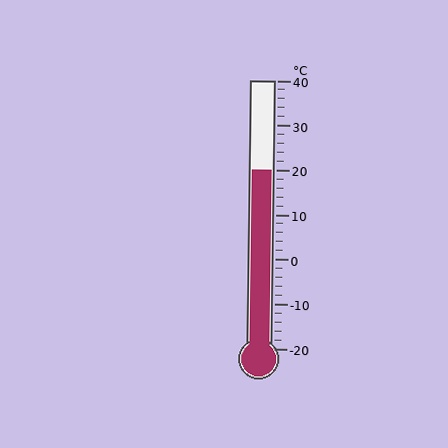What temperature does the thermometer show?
The thermometer shows approximately 20°C.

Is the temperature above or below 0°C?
The temperature is above 0°C.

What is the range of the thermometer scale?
The thermometer scale ranges from -20°C to 40°C.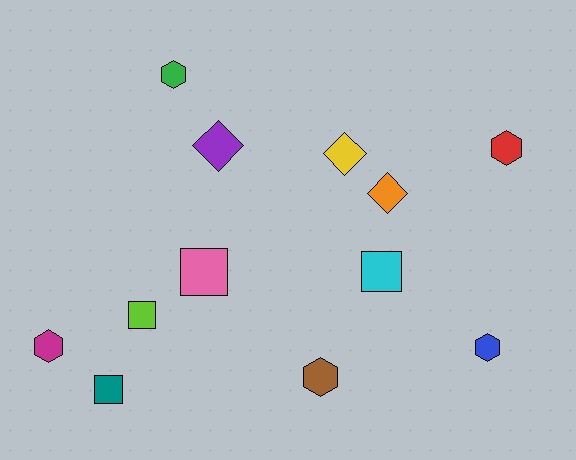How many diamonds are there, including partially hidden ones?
There are 3 diamonds.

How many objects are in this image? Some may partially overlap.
There are 12 objects.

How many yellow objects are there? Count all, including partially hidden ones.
There is 1 yellow object.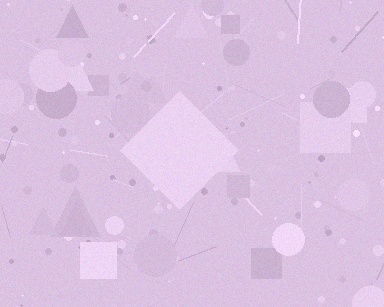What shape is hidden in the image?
A diamond is hidden in the image.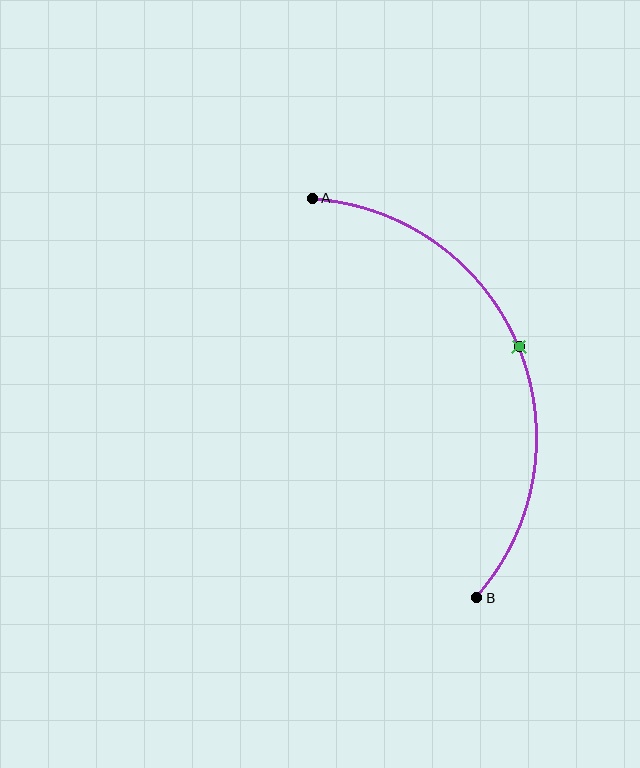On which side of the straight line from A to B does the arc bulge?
The arc bulges to the right of the straight line connecting A and B.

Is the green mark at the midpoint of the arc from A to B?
Yes. The green mark lies on the arc at equal arc-length from both A and B — it is the arc midpoint.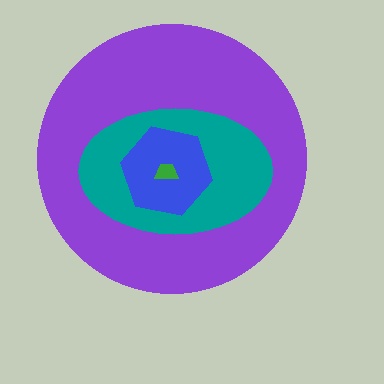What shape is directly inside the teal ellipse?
The blue hexagon.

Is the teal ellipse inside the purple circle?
Yes.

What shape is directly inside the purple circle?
The teal ellipse.